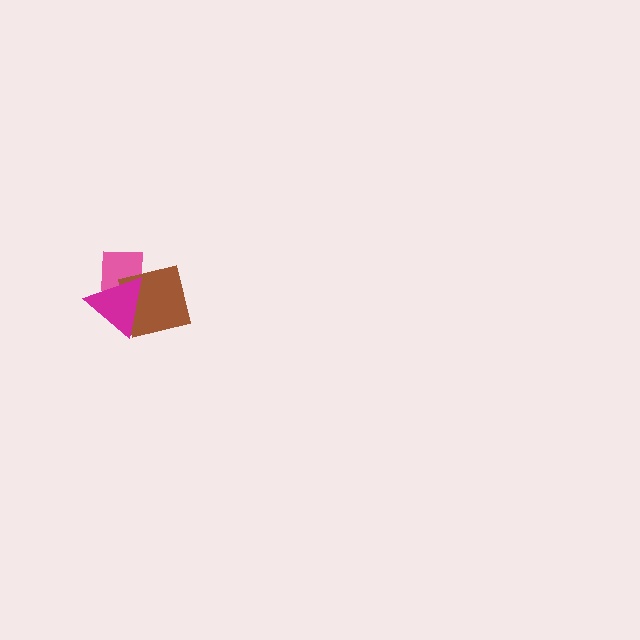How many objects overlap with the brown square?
2 objects overlap with the brown square.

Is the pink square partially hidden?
Yes, it is partially covered by another shape.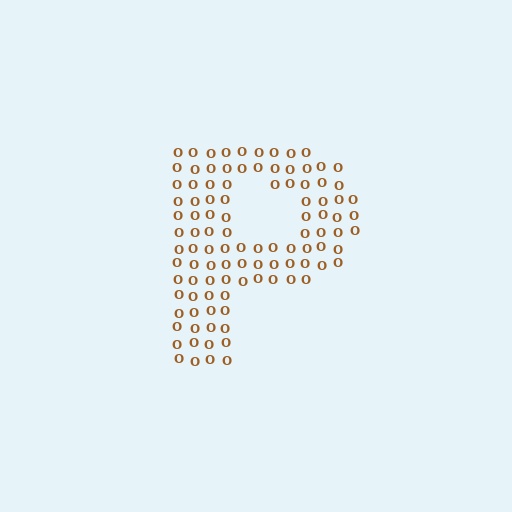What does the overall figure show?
The overall figure shows the letter P.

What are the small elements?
The small elements are letter O's.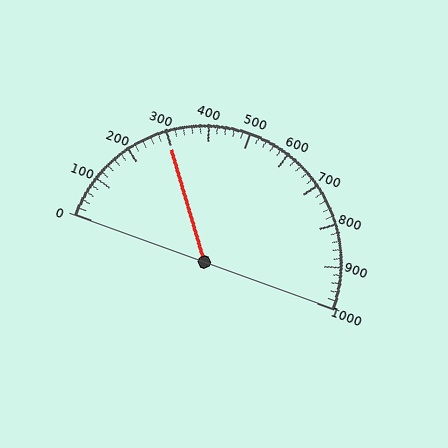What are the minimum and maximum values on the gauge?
The gauge ranges from 0 to 1000.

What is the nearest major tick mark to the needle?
The nearest major tick mark is 300.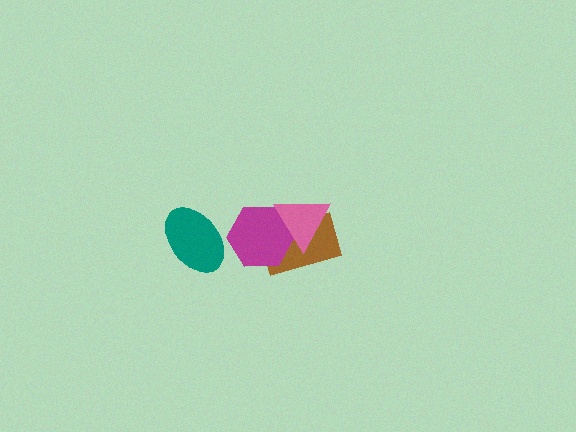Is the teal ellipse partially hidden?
No, no other shape covers it.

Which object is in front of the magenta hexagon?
The pink triangle is in front of the magenta hexagon.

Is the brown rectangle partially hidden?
Yes, it is partially covered by another shape.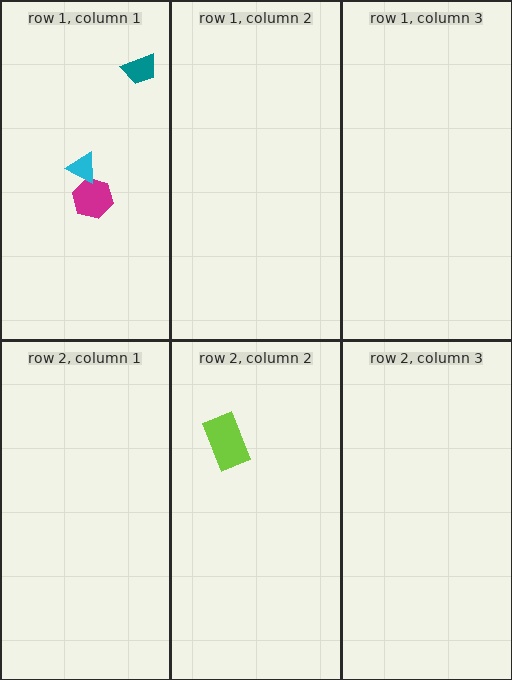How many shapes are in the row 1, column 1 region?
3.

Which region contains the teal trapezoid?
The row 1, column 1 region.